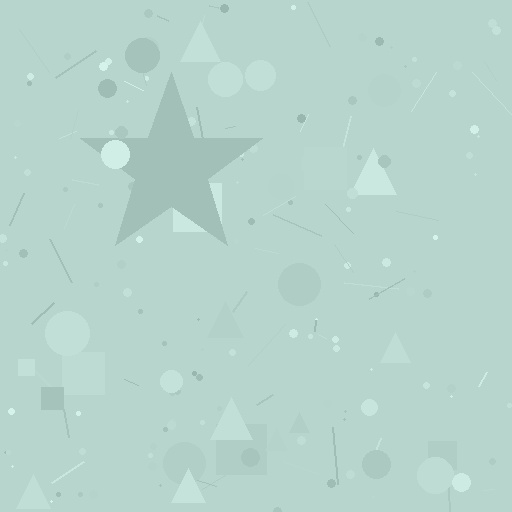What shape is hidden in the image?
A star is hidden in the image.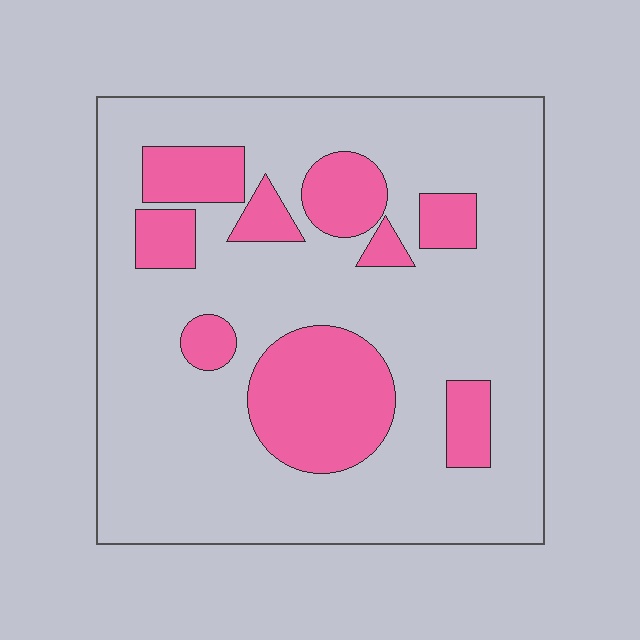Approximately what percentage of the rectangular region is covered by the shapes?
Approximately 25%.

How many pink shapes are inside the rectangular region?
9.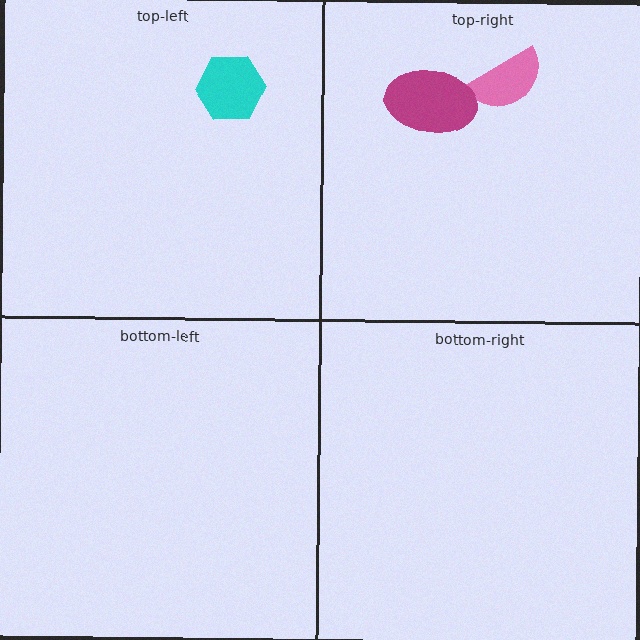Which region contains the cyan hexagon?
The top-left region.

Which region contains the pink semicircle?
The top-right region.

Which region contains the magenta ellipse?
The top-right region.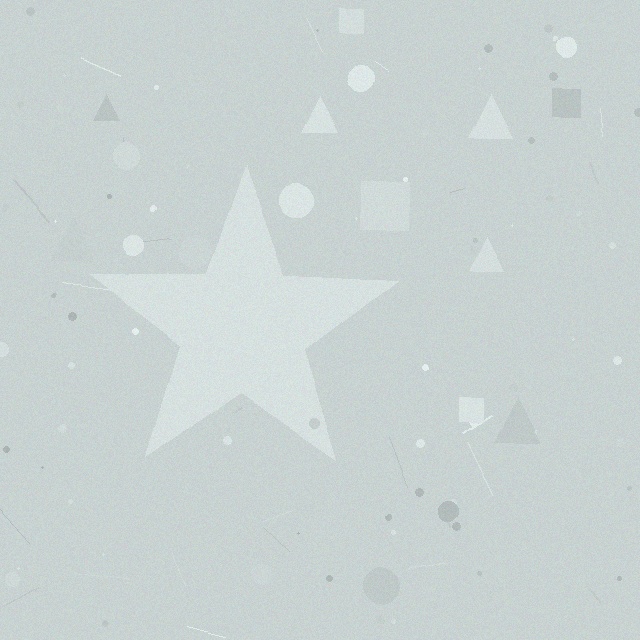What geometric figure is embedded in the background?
A star is embedded in the background.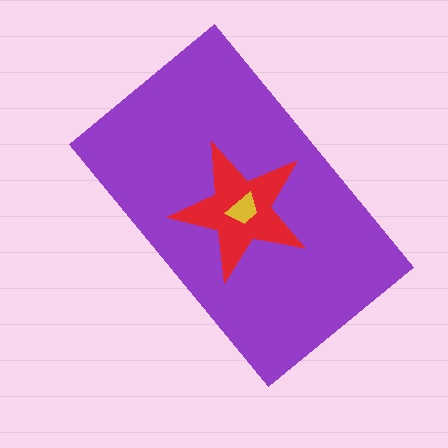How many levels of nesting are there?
3.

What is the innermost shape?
The yellow trapezoid.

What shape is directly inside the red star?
The yellow trapezoid.